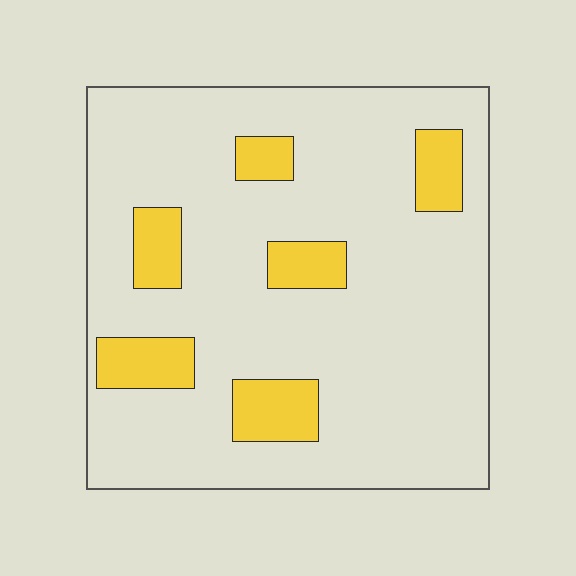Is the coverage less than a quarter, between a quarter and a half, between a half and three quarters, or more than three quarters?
Less than a quarter.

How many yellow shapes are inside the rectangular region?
6.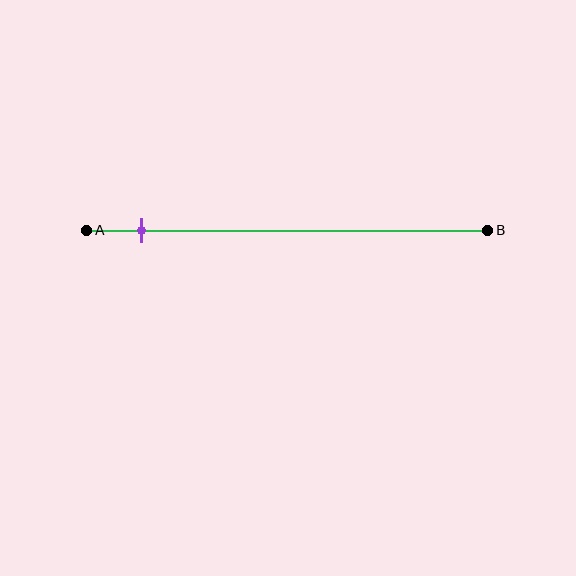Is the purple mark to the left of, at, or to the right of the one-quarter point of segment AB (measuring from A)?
The purple mark is to the left of the one-quarter point of segment AB.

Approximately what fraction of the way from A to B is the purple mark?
The purple mark is approximately 15% of the way from A to B.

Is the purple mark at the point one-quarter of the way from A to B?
No, the mark is at about 15% from A, not at the 25% one-quarter point.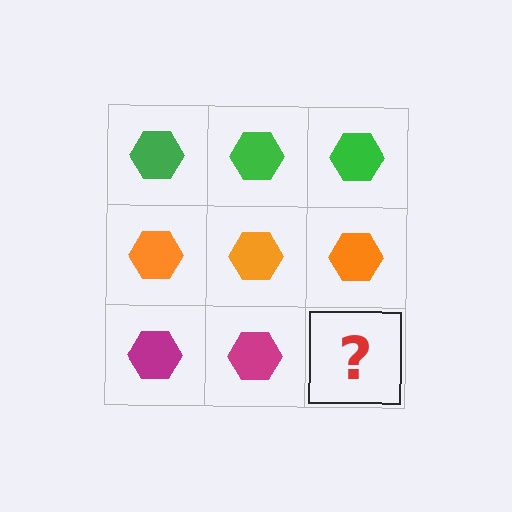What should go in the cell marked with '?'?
The missing cell should contain a magenta hexagon.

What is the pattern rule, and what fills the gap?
The rule is that each row has a consistent color. The gap should be filled with a magenta hexagon.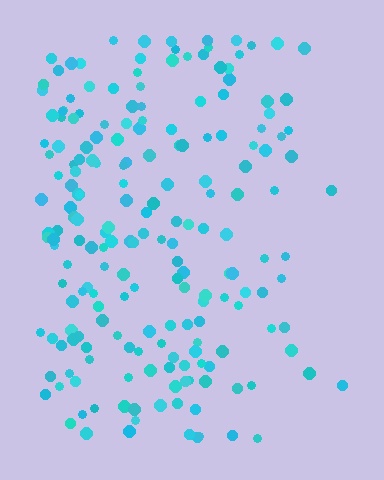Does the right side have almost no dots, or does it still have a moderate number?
Still a moderate number, just noticeably fewer than the left.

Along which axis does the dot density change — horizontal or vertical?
Horizontal.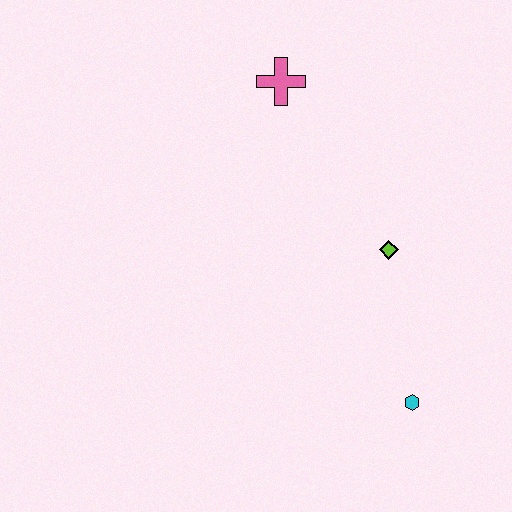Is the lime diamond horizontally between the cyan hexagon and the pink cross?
Yes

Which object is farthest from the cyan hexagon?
The pink cross is farthest from the cyan hexagon.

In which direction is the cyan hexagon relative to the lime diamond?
The cyan hexagon is below the lime diamond.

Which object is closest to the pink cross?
The lime diamond is closest to the pink cross.